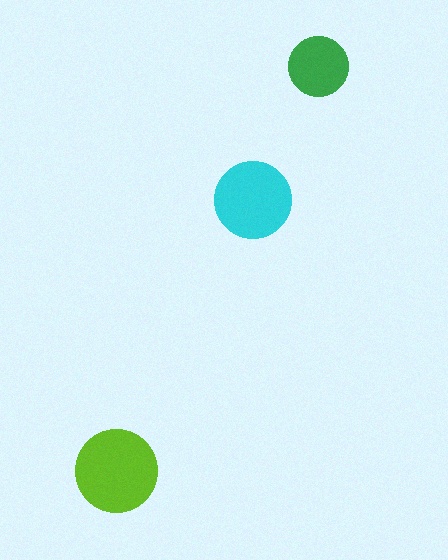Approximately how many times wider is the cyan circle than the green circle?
About 1.5 times wider.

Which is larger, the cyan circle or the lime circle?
The lime one.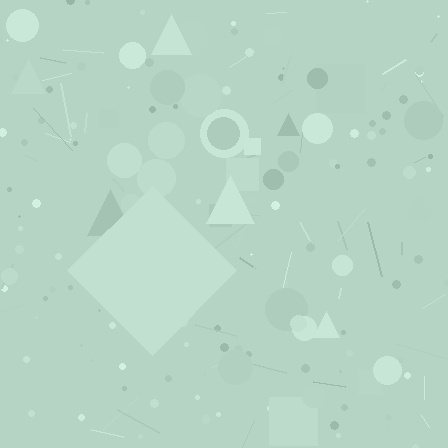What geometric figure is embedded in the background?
A diamond is embedded in the background.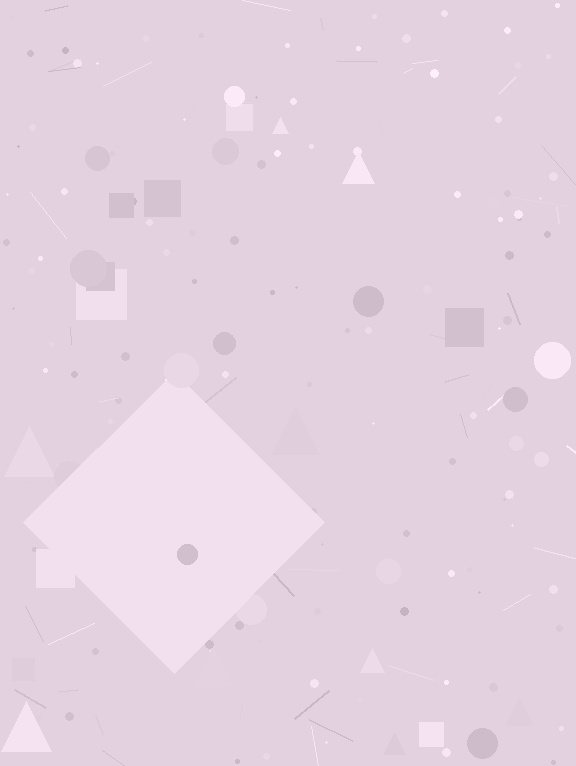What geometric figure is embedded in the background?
A diamond is embedded in the background.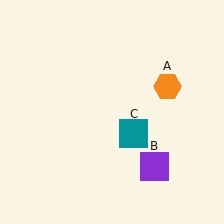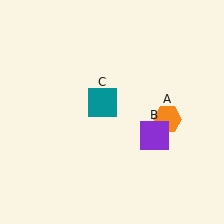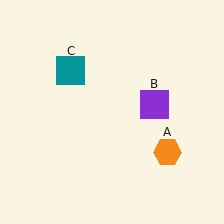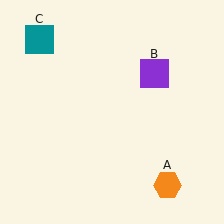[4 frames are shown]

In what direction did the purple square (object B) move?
The purple square (object B) moved up.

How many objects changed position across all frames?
3 objects changed position: orange hexagon (object A), purple square (object B), teal square (object C).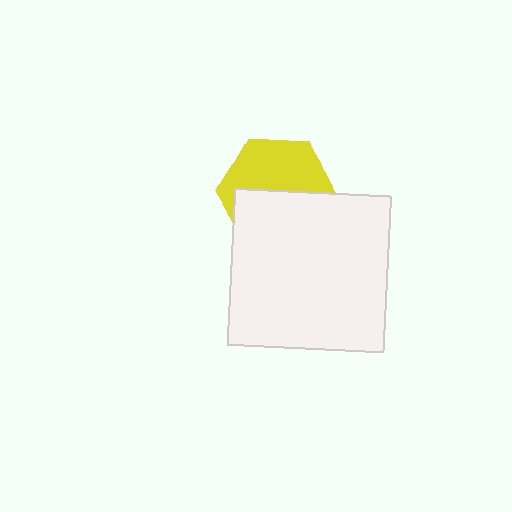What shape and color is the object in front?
The object in front is a white square.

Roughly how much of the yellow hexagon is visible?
About half of it is visible (roughly 50%).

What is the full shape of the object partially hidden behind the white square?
The partially hidden object is a yellow hexagon.